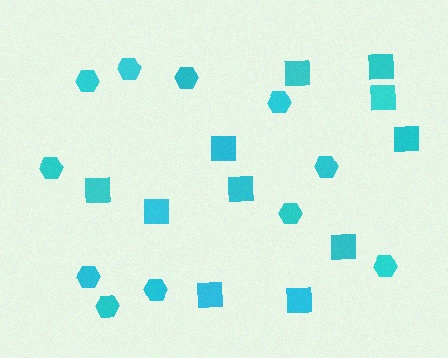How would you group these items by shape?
There are 2 groups: one group of hexagons (11) and one group of squares (11).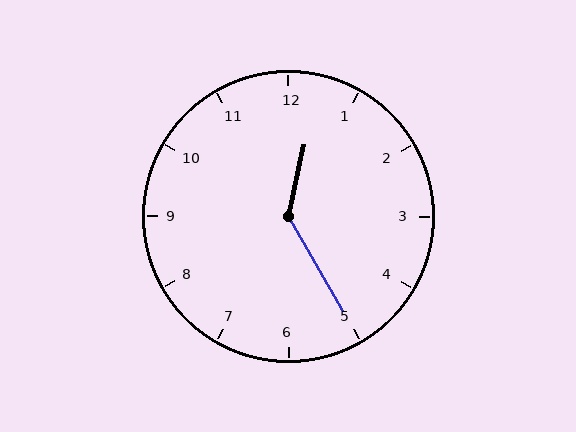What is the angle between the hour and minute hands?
Approximately 138 degrees.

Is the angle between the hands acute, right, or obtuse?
It is obtuse.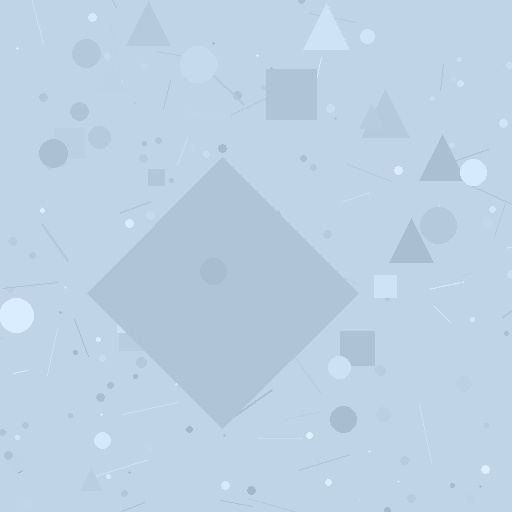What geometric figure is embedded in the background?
A diamond is embedded in the background.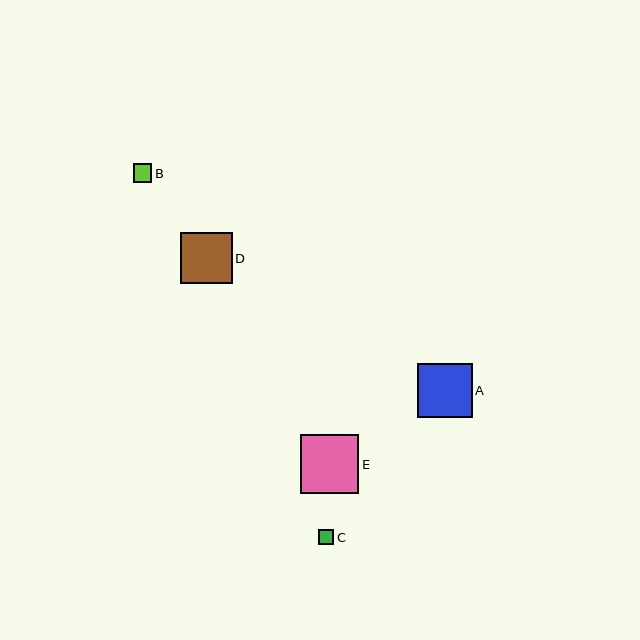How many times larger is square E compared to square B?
Square E is approximately 3.2 times the size of square B.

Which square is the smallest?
Square C is the smallest with a size of approximately 15 pixels.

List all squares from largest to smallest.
From largest to smallest: E, A, D, B, C.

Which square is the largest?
Square E is the largest with a size of approximately 59 pixels.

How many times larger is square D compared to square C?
Square D is approximately 3.4 times the size of square C.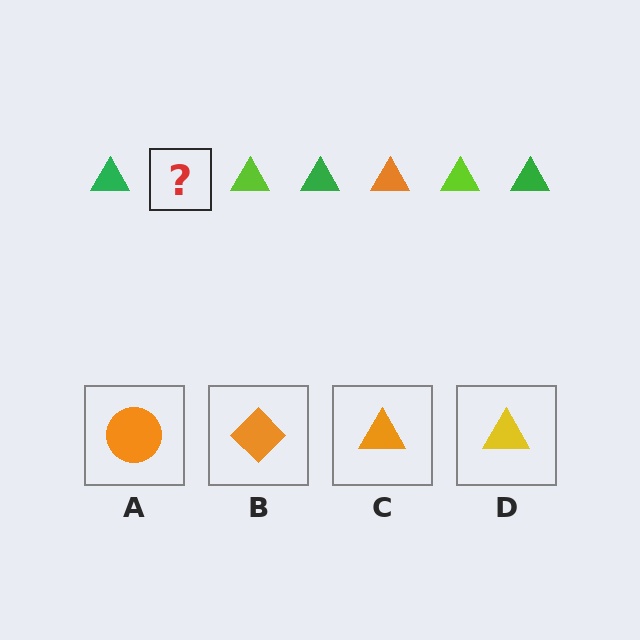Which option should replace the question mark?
Option C.